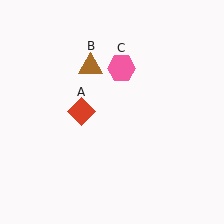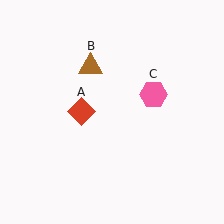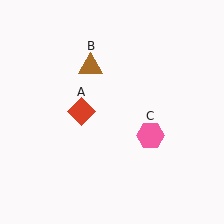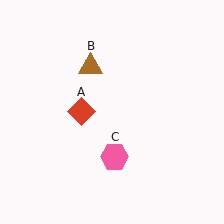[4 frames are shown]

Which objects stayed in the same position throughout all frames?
Red diamond (object A) and brown triangle (object B) remained stationary.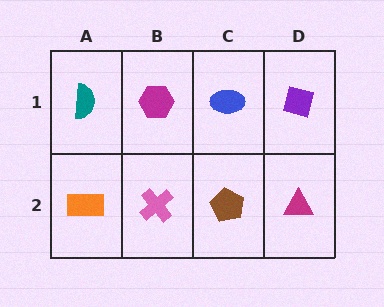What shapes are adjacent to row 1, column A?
An orange rectangle (row 2, column A), a magenta hexagon (row 1, column B).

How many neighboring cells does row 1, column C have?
3.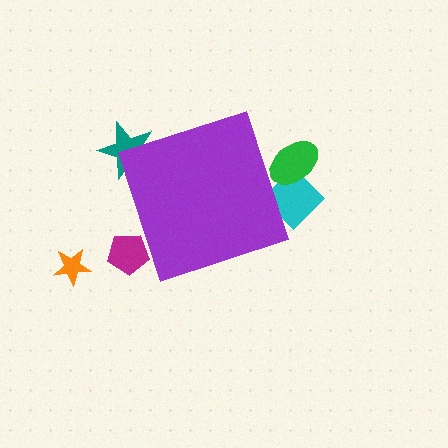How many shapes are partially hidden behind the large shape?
4 shapes are partially hidden.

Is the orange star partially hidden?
No, the orange star is fully visible.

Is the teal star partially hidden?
Yes, the teal star is partially hidden behind the purple diamond.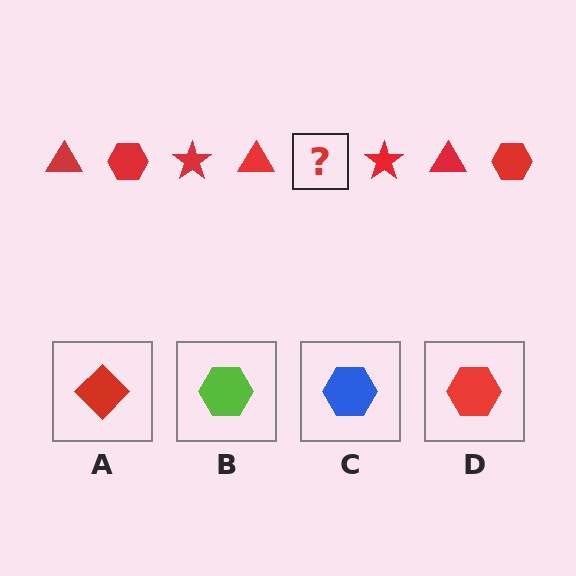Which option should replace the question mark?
Option D.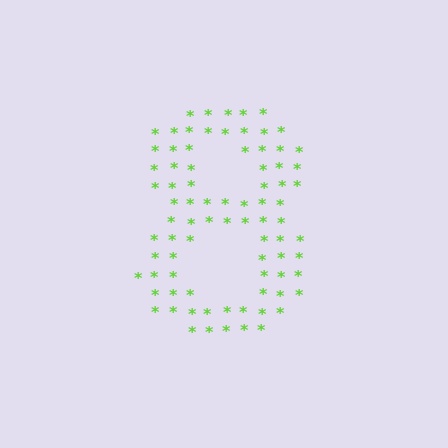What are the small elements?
The small elements are asterisks.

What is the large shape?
The large shape is the digit 8.